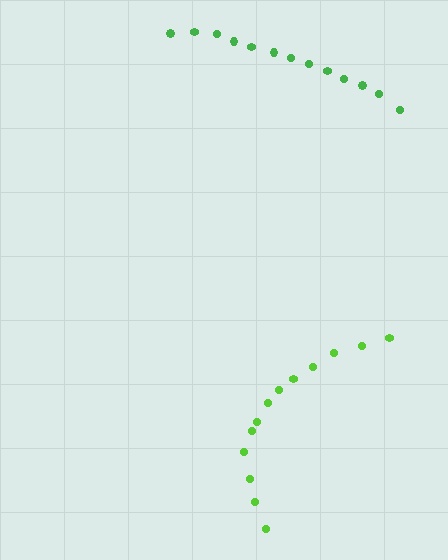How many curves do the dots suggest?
There are 2 distinct paths.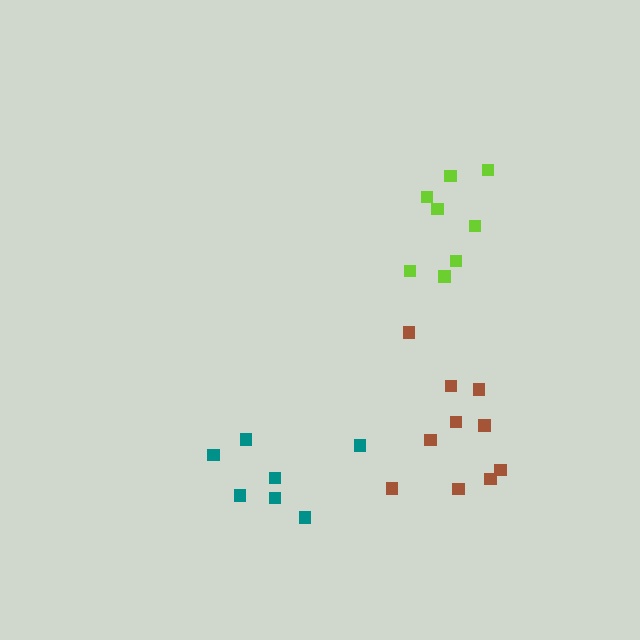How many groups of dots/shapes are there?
There are 3 groups.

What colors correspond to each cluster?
The clusters are colored: brown, lime, teal.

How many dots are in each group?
Group 1: 10 dots, Group 2: 8 dots, Group 3: 7 dots (25 total).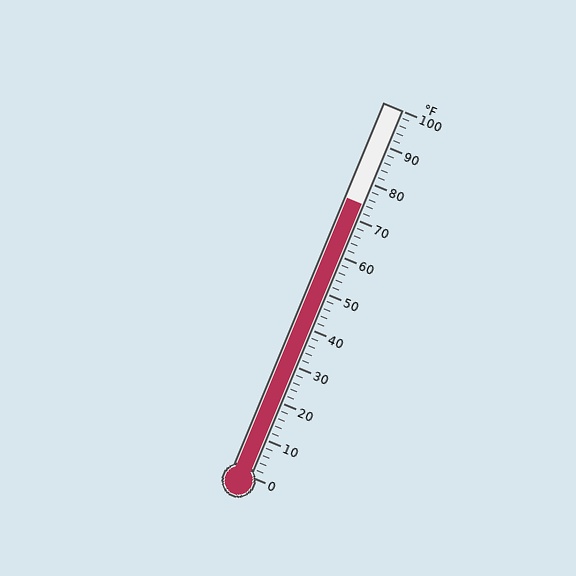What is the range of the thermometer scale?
The thermometer scale ranges from 0°F to 100°F.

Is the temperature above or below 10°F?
The temperature is above 10°F.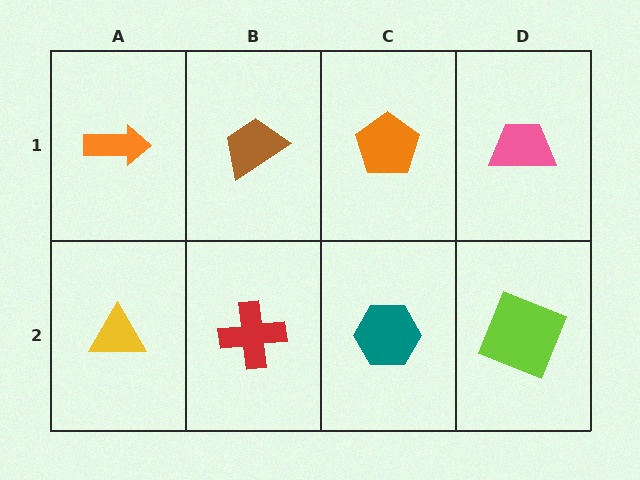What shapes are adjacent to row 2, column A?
An orange arrow (row 1, column A), a red cross (row 2, column B).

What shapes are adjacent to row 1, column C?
A teal hexagon (row 2, column C), a brown trapezoid (row 1, column B), a pink trapezoid (row 1, column D).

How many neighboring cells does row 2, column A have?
2.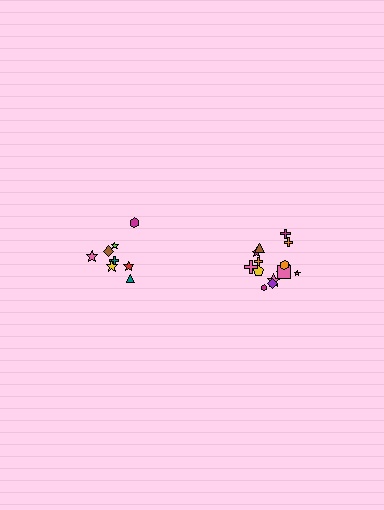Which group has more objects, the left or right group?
The right group.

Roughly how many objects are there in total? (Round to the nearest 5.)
Roughly 25 objects in total.